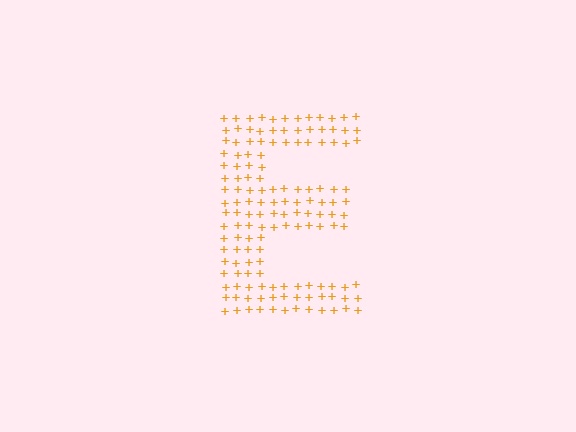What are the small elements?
The small elements are plus signs.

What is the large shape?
The large shape is the letter E.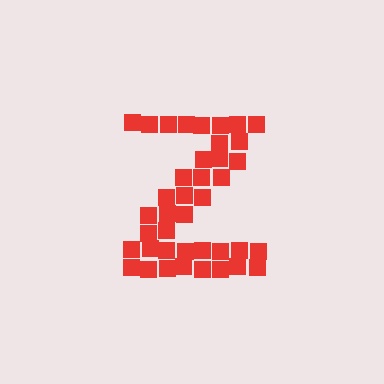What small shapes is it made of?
It is made of small squares.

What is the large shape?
The large shape is the letter Z.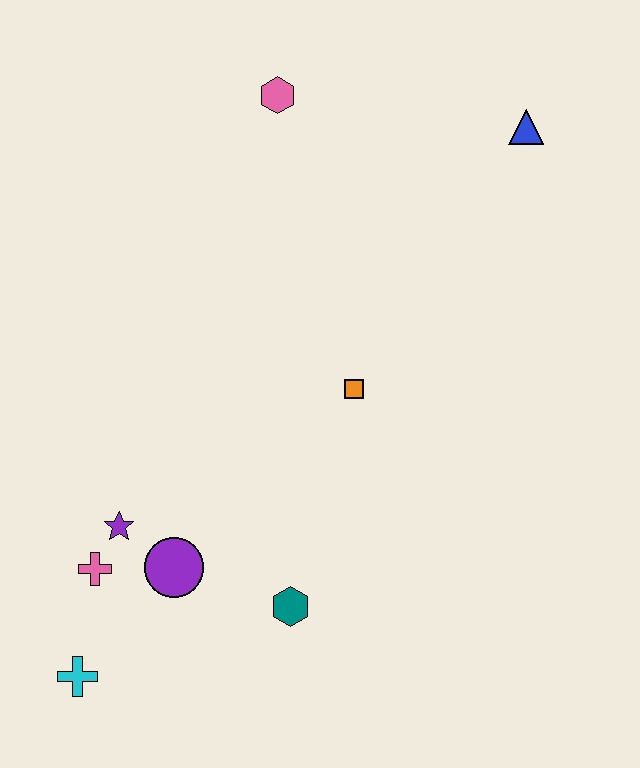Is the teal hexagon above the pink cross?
No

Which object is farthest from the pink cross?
The blue triangle is farthest from the pink cross.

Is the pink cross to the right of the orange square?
No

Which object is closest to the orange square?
The teal hexagon is closest to the orange square.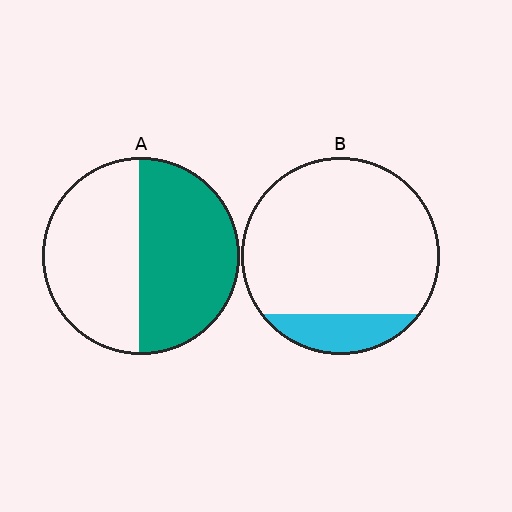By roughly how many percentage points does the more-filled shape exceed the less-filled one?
By roughly 35 percentage points (A over B).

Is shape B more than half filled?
No.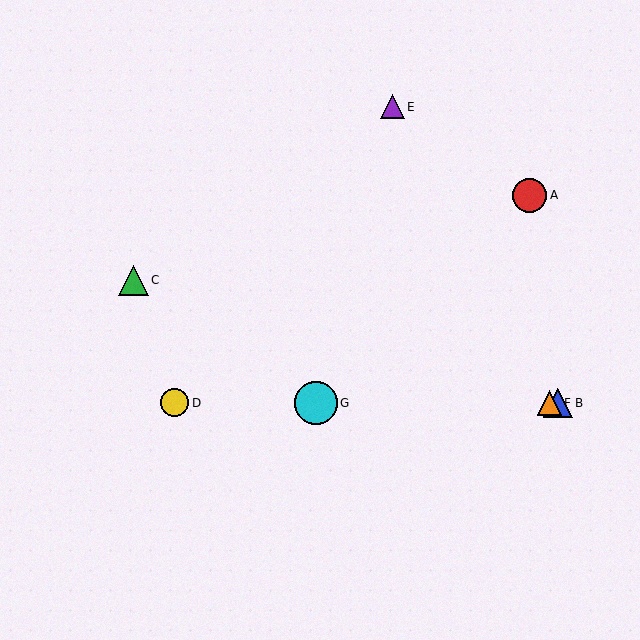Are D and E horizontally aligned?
No, D is at y≈403 and E is at y≈107.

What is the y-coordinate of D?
Object D is at y≈403.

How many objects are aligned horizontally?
4 objects (B, D, F, G) are aligned horizontally.